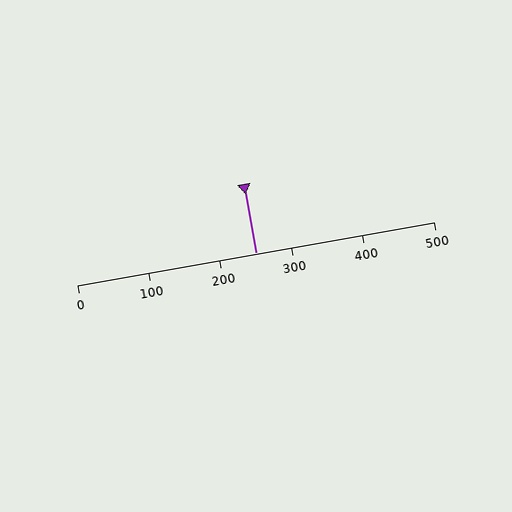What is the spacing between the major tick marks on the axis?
The major ticks are spaced 100 apart.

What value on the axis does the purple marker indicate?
The marker indicates approximately 250.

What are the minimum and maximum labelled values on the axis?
The axis runs from 0 to 500.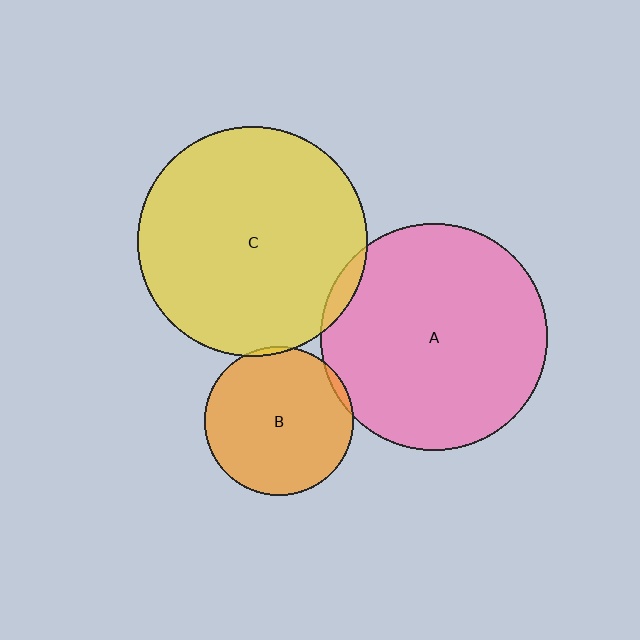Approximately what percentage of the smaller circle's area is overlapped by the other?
Approximately 5%.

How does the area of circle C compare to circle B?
Approximately 2.4 times.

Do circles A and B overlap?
Yes.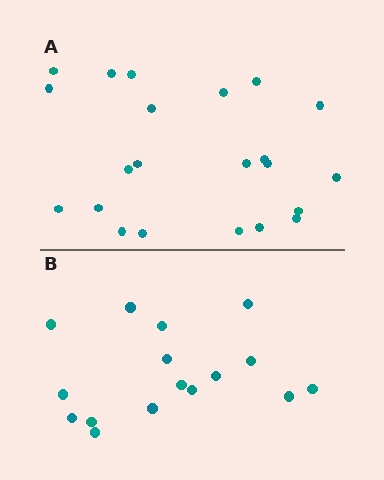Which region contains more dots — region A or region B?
Region A (the top region) has more dots.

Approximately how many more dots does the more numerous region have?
Region A has about 6 more dots than region B.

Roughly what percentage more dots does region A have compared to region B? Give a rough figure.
About 40% more.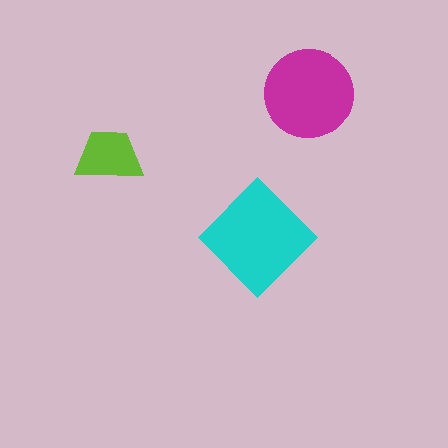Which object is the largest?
The cyan diamond.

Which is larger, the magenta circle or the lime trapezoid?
The magenta circle.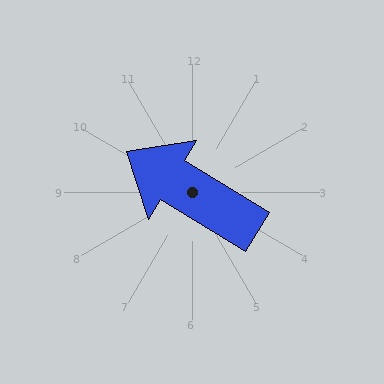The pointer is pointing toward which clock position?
Roughly 10 o'clock.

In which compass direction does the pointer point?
Northwest.